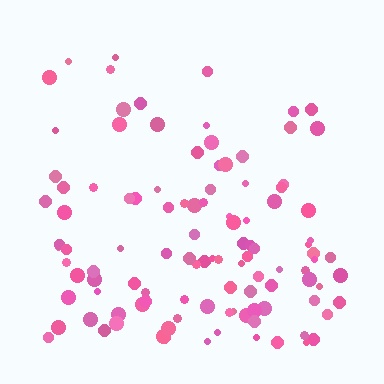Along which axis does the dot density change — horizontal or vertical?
Vertical.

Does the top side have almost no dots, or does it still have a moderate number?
Still a moderate number, just noticeably fewer than the bottom.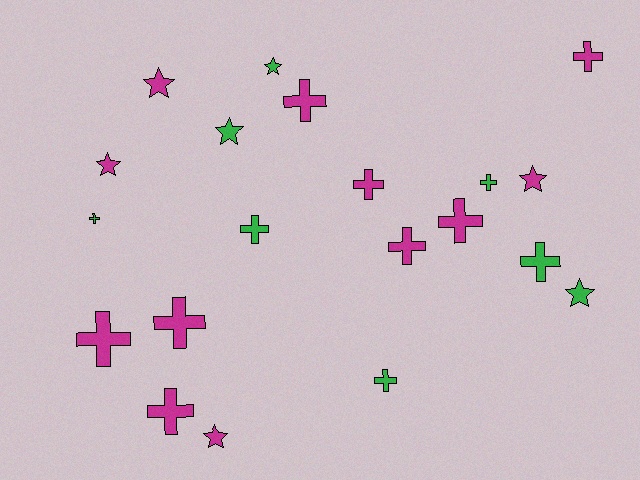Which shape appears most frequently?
Cross, with 13 objects.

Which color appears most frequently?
Magenta, with 12 objects.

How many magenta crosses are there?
There are 8 magenta crosses.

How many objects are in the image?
There are 20 objects.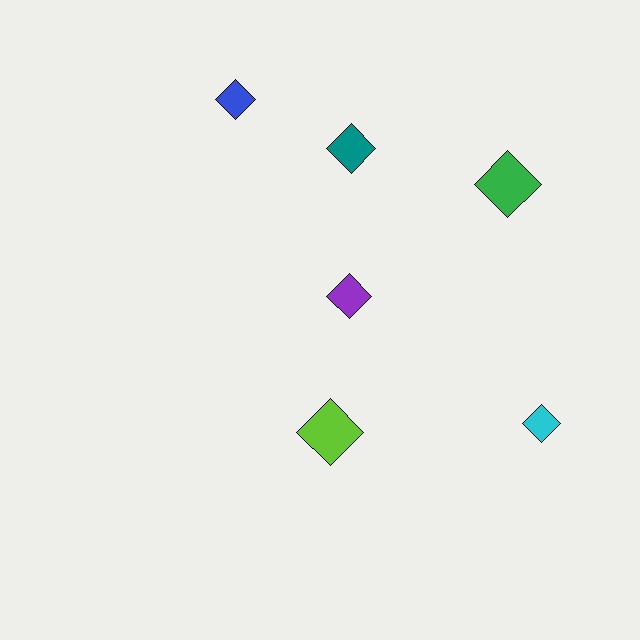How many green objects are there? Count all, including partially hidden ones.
There is 1 green object.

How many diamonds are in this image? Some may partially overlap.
There are 6 diamonds.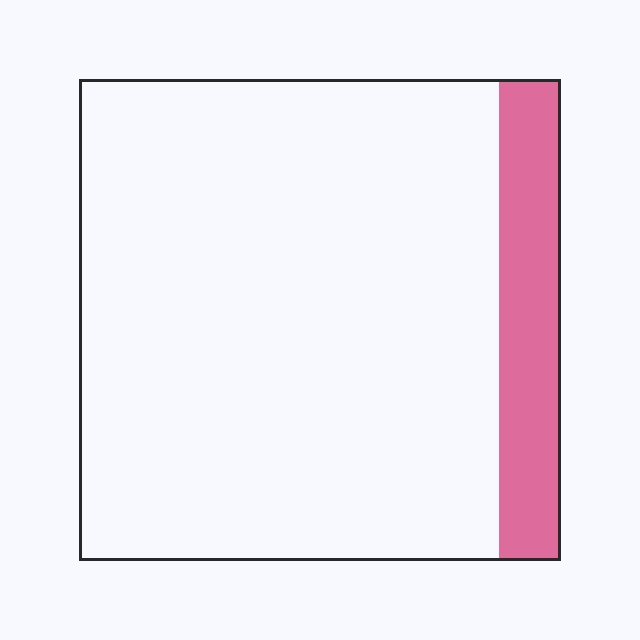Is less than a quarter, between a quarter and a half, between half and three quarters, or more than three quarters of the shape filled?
Less than a quarter.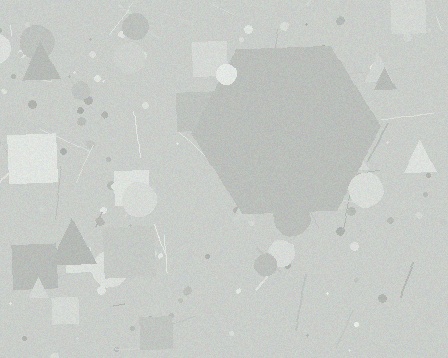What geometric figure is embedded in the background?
A hexagon is embedded in the background.